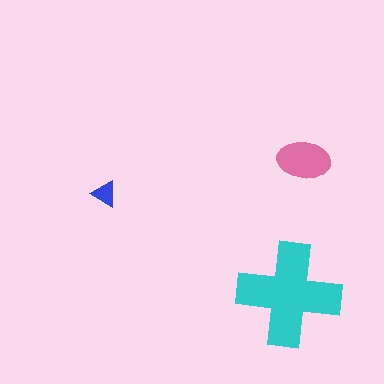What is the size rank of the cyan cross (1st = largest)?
1st.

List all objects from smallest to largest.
The blue triangle, the pink ellipse, the cyan cross.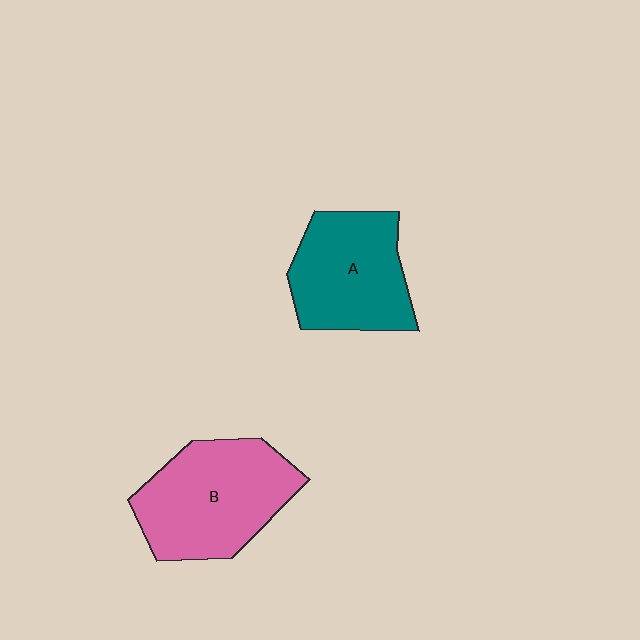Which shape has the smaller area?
Shape A (teal).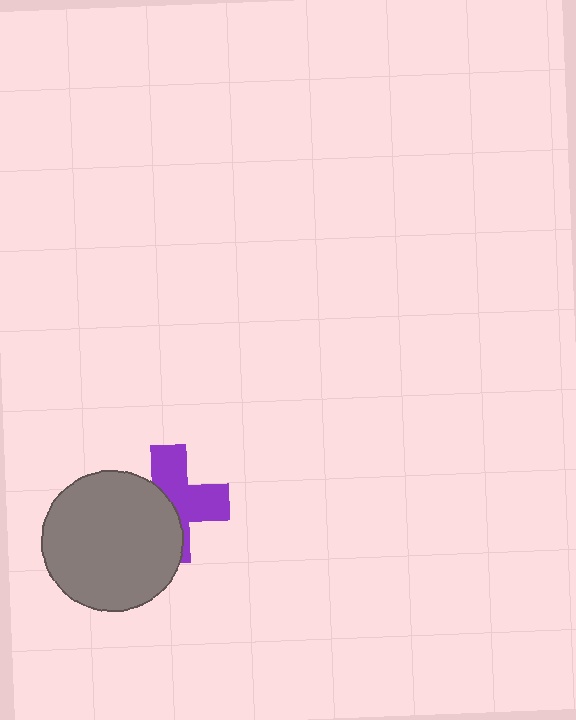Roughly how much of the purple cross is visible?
About half of it is visible (roughly 53%).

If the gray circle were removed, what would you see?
You would see the complete purple cross.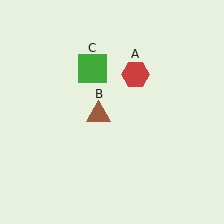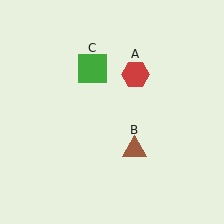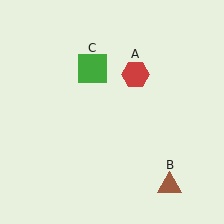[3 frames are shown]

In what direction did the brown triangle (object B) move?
The brown triangle (object B) moved down and to the right.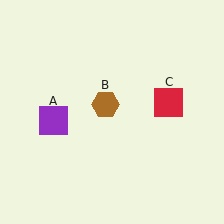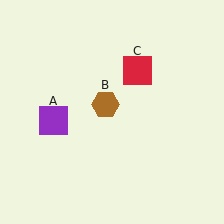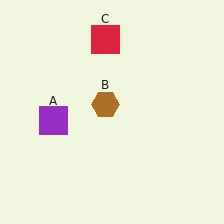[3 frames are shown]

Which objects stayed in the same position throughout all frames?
Purple square (object A) and brown hexagon (object B) remained stationary.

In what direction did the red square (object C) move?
The red square (object C) moved up and to the left.